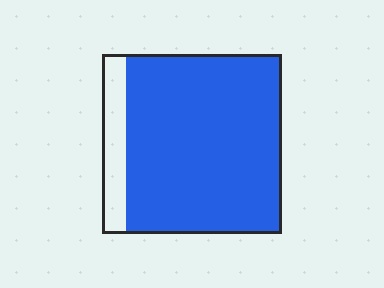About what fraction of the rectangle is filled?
About seven eighths (7/8).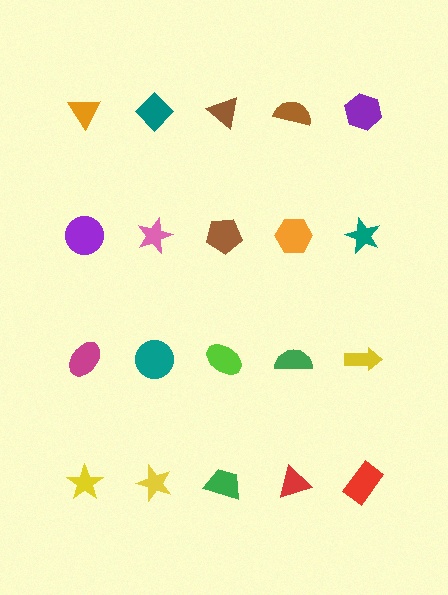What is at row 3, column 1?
A magenta ellipse.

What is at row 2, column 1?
A purple circle.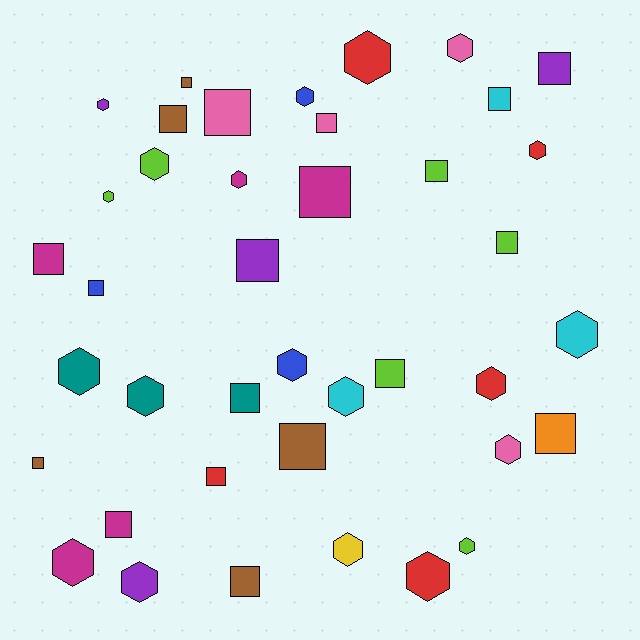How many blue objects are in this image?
There are 3 blue objects.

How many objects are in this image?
There are 40 objects.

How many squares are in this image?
There are 20 squares.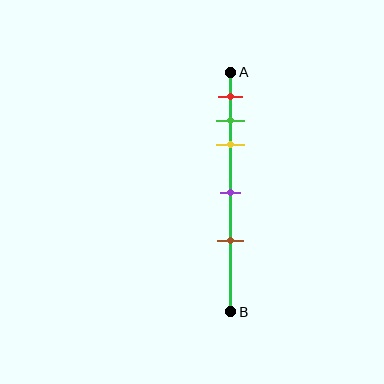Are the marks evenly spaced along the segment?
No, the marks are not evenly spaced.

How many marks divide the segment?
There are 5 marks dividing the segment.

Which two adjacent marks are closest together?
The green and yellow marks are the closest adjacent pair.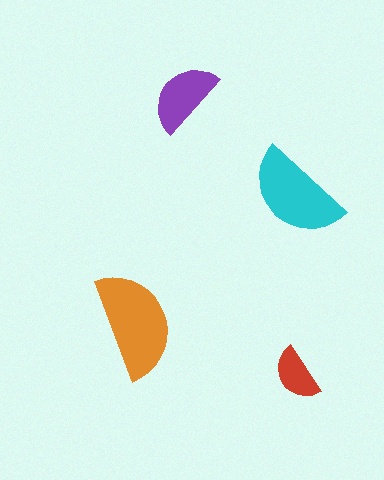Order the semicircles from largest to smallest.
the orange one, the cyan one, the purple one, the red one.